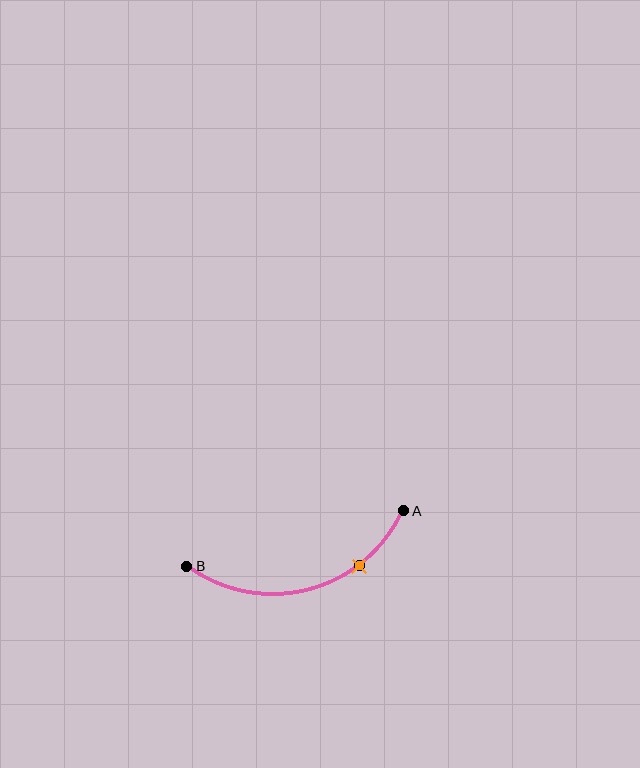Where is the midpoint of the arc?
The arc midpoint is the point on the curve farthest from the straight line joining A and B. It sits below that line.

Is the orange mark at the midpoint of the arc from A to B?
No. The orange mark lies on the arc but is closer to endpoint A. The arc midpoint would be at the point on the curve equidistant along the arc from both A and B.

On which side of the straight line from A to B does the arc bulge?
The arc bulges below the straight line connecting A and B.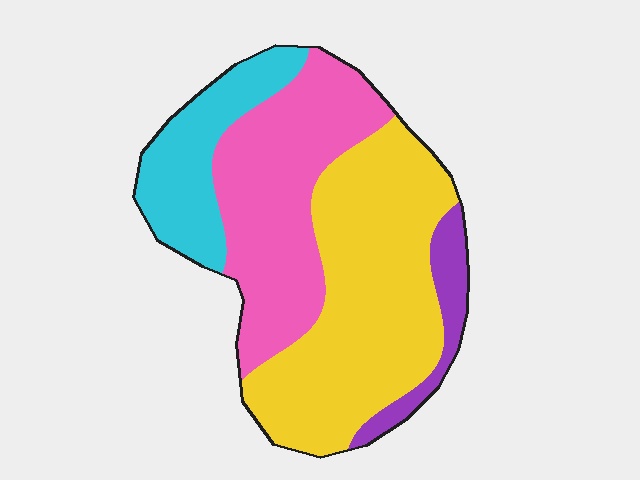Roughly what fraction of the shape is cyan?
Cyan covers around 15% of the shape.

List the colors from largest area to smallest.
From largest to smallest: yellow, pink, cyan, purple.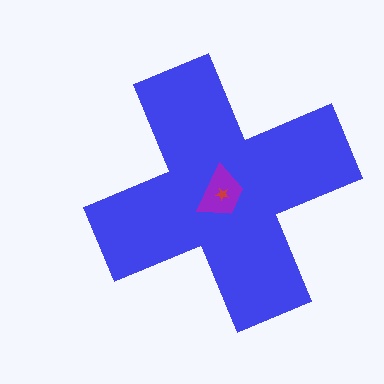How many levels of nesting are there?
3.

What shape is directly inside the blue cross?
The purple trapezoid.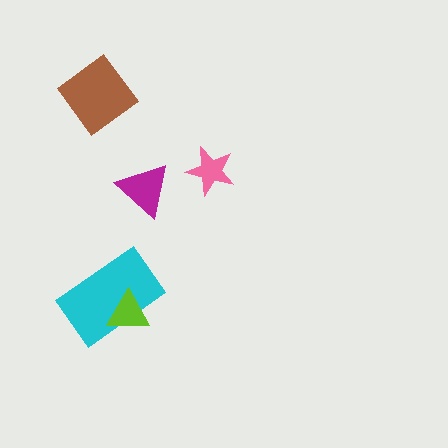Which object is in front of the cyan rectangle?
The lime triangle is in front of the cyan rectangle.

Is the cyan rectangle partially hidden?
Yes, it is partially covered by another shape.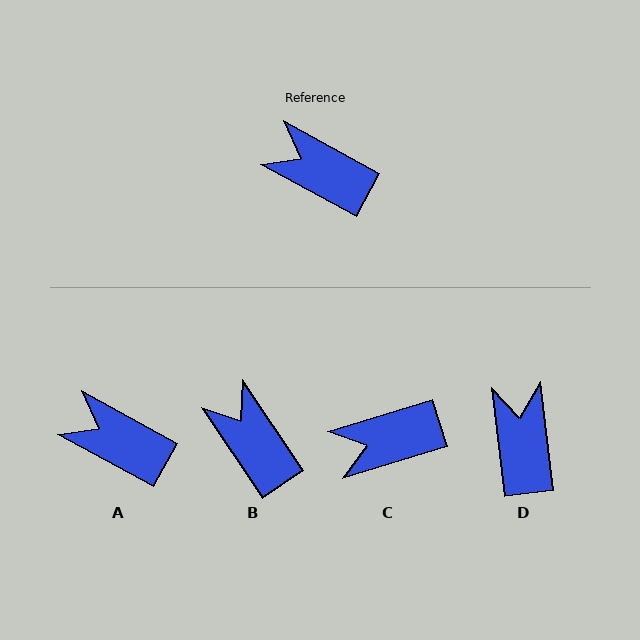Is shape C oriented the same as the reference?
No, it is off by about 45 degrees.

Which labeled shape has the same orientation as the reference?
A.